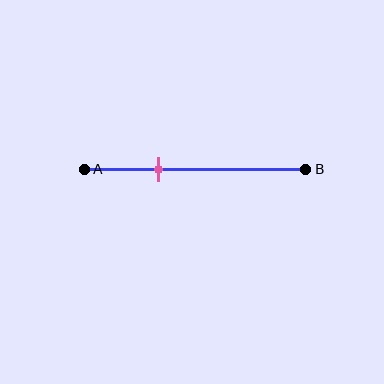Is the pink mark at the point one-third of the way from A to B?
Yes, the mark is approximately at the one-third point.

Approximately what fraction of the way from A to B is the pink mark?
The pink mark is approximately 35% of the way from A to B.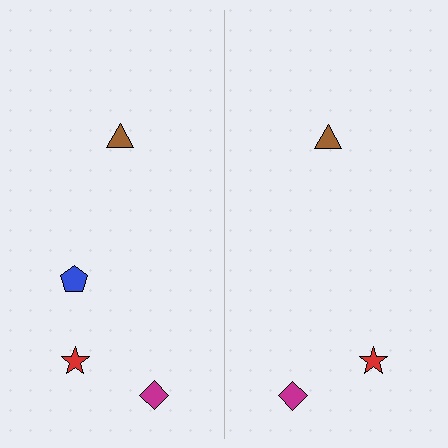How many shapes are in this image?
There are 7 shapes in this image.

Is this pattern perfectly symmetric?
No, the pattern is not perfectly symmetric. A blue pentagon is missing from the right side.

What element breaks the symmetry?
A blue pentagon is missing from the right side.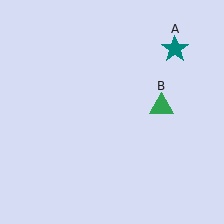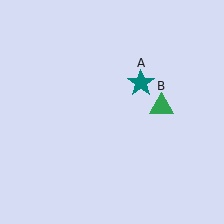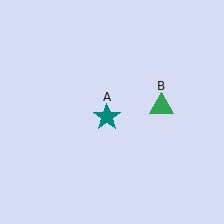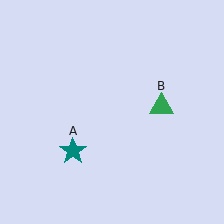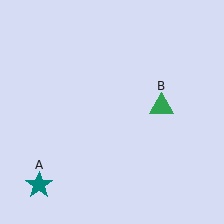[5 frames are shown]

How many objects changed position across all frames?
1 object changed position: teal star (object A).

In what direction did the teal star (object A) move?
The teal star (object A) moved down and to the left.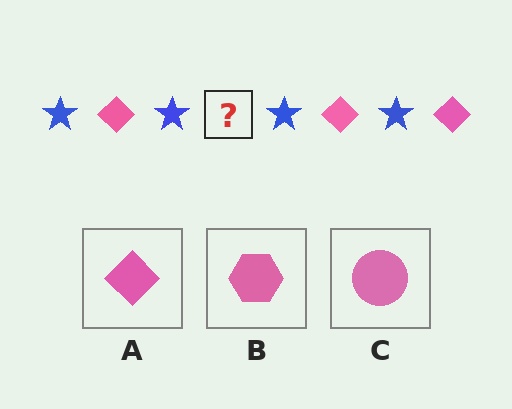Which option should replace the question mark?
Option A.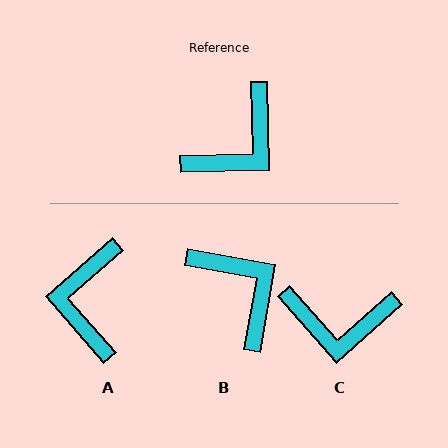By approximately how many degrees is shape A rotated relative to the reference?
Approximately 140 degrees clockwise.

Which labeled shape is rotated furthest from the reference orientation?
A, about 140 degrees away.